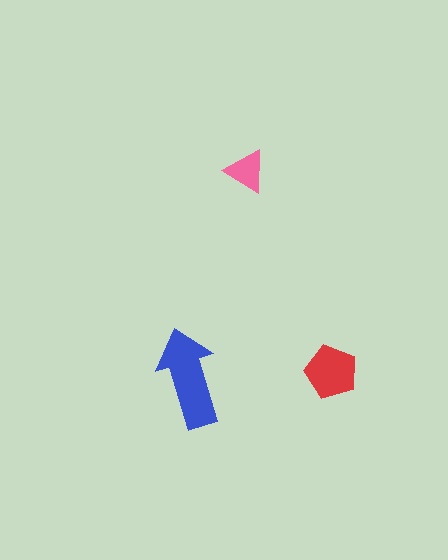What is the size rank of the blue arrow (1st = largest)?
1st.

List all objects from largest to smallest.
The blue arrow, the red pentagon, the pink triangle.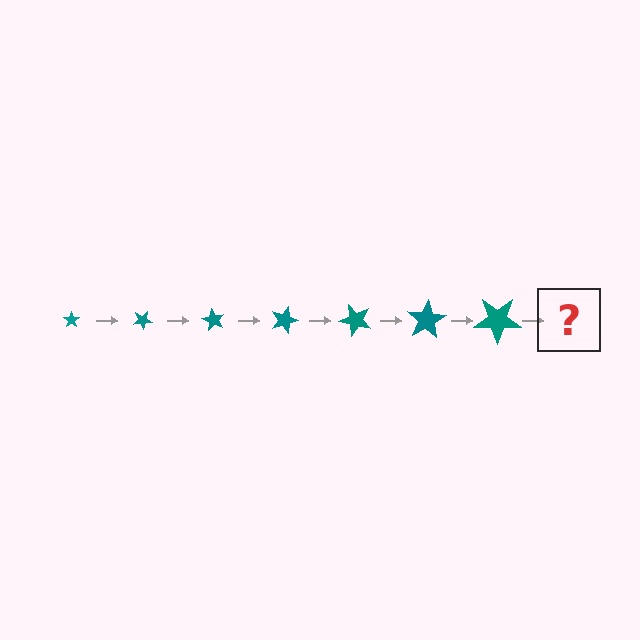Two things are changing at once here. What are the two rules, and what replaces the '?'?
The two rules are that the star grows larger each step and it rotates 30 degrees each step. The '?' should be a star, larger than the previous one and rotated 210 degrees from the start.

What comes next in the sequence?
The next element should be a star, larger than the previous one and rotated 210 degrees from the start.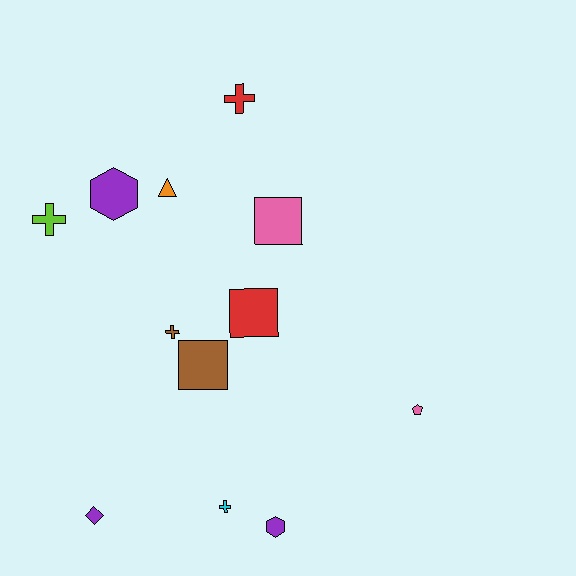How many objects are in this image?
There are 12 objects.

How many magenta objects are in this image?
There are no magenta objects.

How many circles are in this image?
There are no circles.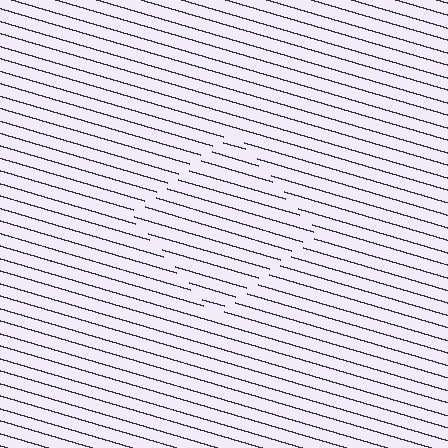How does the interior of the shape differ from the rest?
The interior of the shape contains the same grating, shifted by half a period — the contour is defined by the phase discontinuity where line-ends from the inner and outer gratings abut.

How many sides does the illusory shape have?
4 sides — the line-ends trace a square.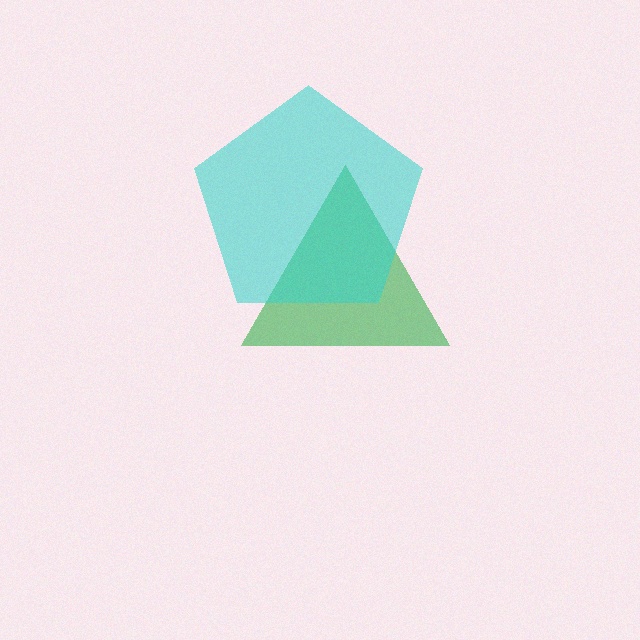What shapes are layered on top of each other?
The layered shapes are: a green triangle, a cyan pentagon.